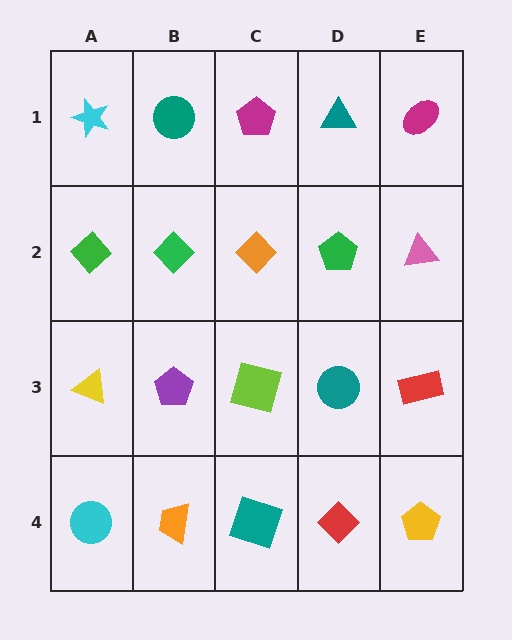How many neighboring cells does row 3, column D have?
4.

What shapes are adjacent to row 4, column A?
A yellow triangle (row 3, column A), an orange trapezoid (row 4, column B).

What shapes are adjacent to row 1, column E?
A pink triangle (row 2, column E), a teal triangle (row 1, column D).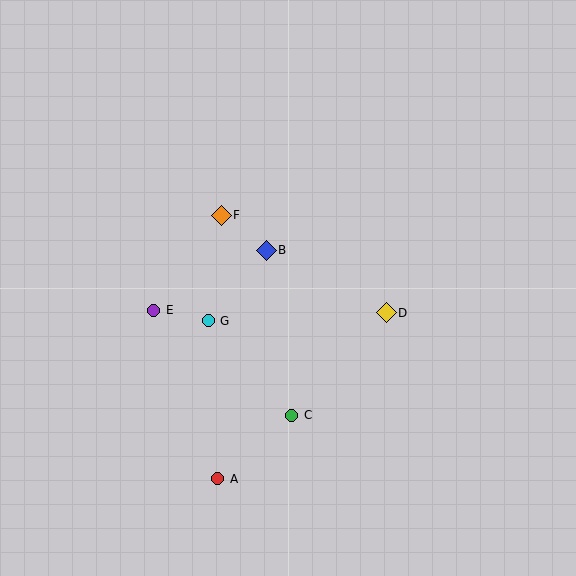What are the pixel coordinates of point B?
Point B is at (266, 250).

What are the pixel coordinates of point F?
Point F is at (221, 215).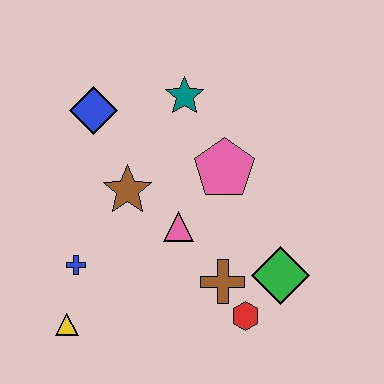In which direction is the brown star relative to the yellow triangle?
The brown star is above the yellow triangle.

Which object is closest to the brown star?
The pink triangle is closest to the brown star.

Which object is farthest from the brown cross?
The blue diamond is farthest from the brown cross.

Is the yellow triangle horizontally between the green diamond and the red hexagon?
No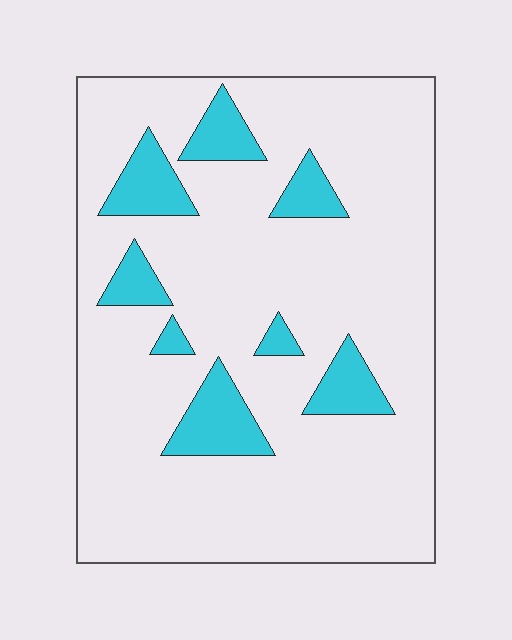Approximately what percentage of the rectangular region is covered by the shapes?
Approximately 15%.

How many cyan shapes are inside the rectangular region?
8.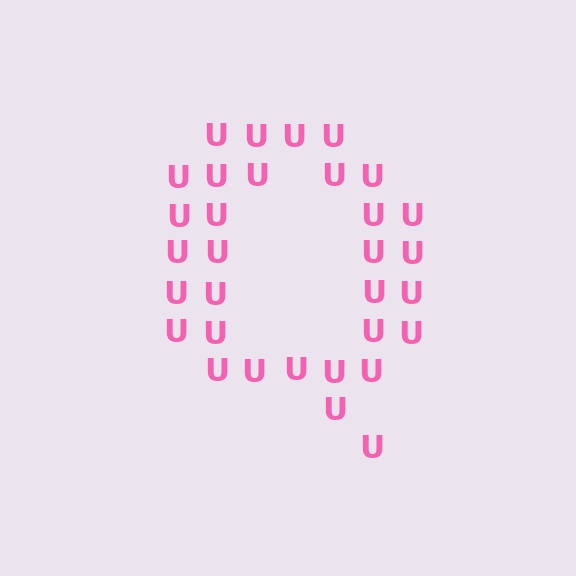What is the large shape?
The large shape is the letter Q.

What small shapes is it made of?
It is made of small letter U's.